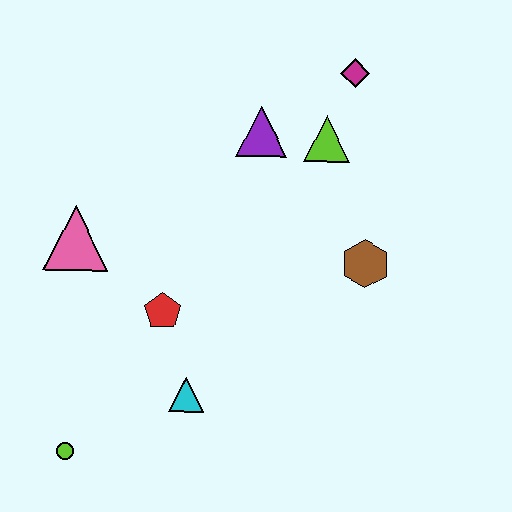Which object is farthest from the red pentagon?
The magenta diamond is farthest from the red pentagon.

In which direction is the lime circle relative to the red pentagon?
The lime circle is below the red pentagon.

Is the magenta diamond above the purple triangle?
Yes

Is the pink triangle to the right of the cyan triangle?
No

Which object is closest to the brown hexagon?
The lime triangle is closest to the brown hexagon.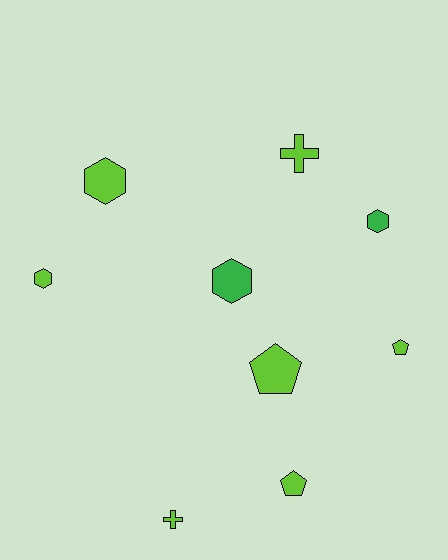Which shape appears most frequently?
Hexagon, with 4 objects.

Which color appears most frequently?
Lime, with 7 objects.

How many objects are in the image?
There are 9 objects.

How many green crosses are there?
There are no green crosses.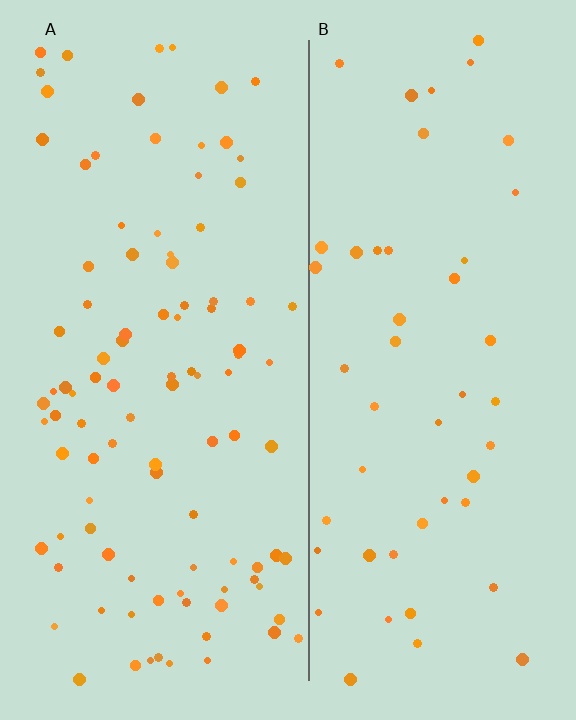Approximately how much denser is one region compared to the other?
Approximately 2.1× — region A over region B.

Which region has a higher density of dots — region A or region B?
A (the left).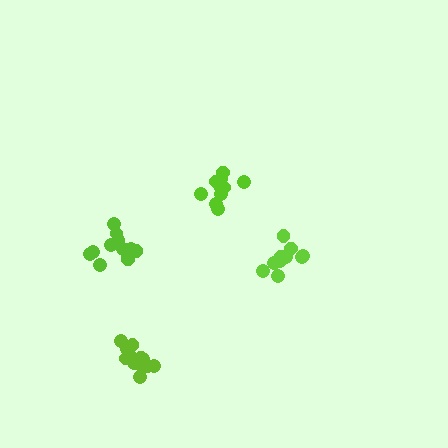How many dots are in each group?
Group 1: 12 dots, Group 2: 10 dots, Group 3: 13 dots, Group 4: 11 dots (46 total).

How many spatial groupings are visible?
There are 4 spatial groupings.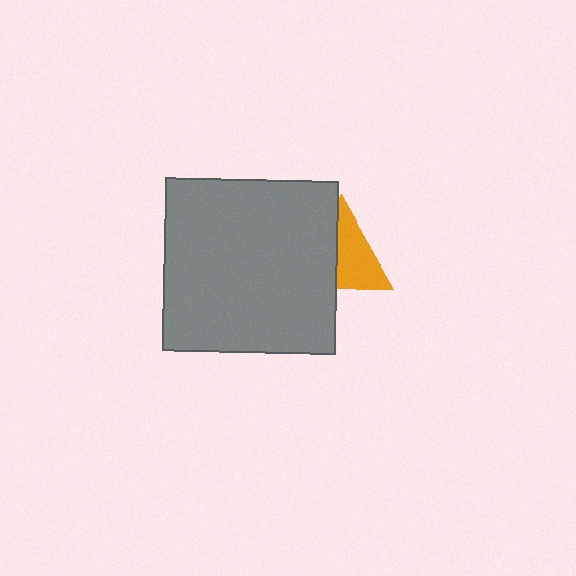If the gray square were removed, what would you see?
You would see the complete orange triangle.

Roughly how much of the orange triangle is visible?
About half of it is visible (roughly 54%).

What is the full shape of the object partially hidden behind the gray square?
The partially hidden object is an orange triangle.